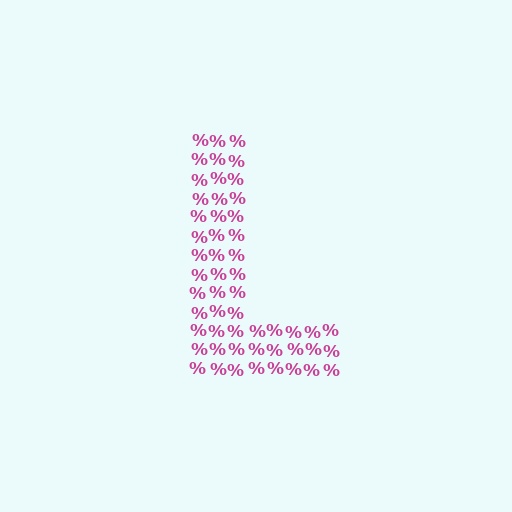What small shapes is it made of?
It is made of small percent signs.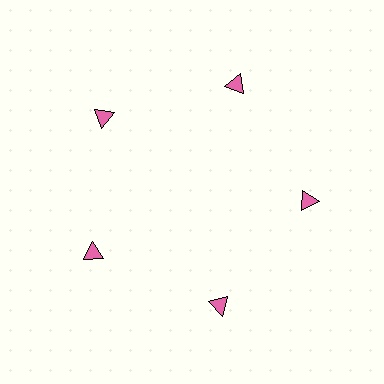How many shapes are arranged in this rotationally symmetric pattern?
There are 5 shapes, arranged in 5 groups of 1.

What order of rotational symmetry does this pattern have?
This pattern has 5-fold rotational symmetry.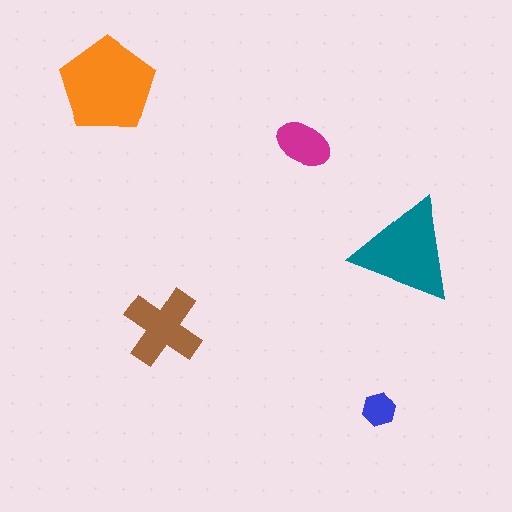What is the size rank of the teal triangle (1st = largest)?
2nd.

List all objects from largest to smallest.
The orange pentagon, the teal triangle, the brown cross, the magenta ellipse, the blue hexagon.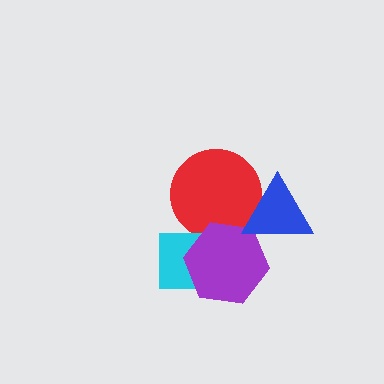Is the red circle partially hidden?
Yes, it is partially covered by another shape.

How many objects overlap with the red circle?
3 objects overlap with the red circle.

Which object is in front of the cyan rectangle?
The purple hexagon is in front of the cyan rectangle.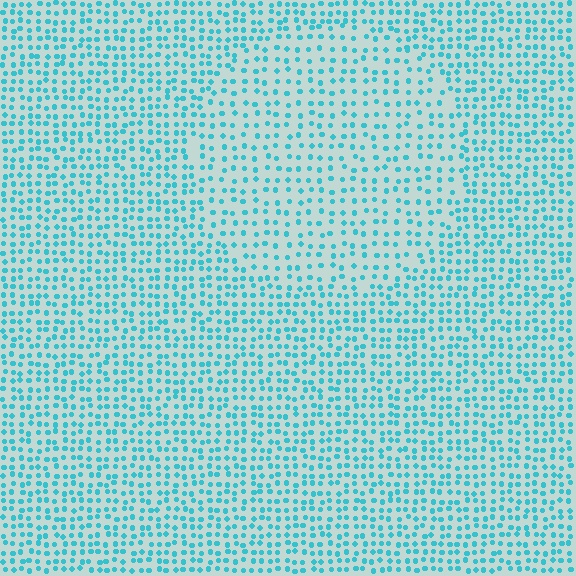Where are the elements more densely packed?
The elements are more densely packed outside the circle boundary.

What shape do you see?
I see a circle.